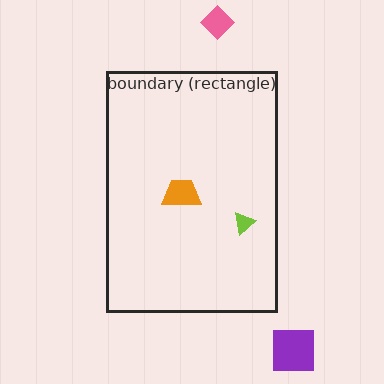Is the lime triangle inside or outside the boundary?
Inside.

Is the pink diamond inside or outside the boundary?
Outside.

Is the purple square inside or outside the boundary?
Outside.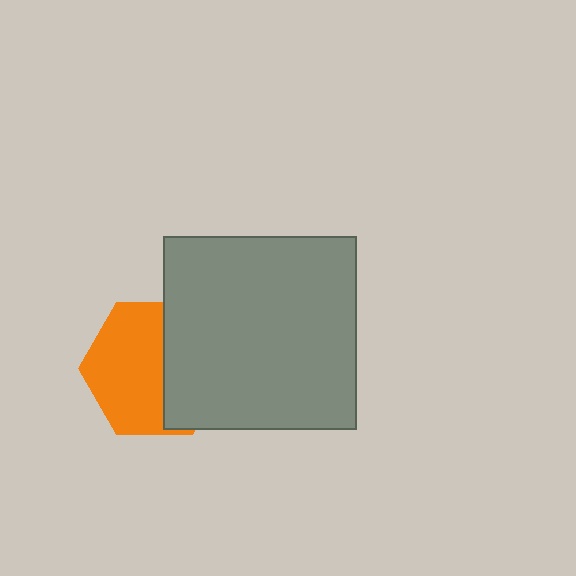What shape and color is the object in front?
The object in front is a gray square.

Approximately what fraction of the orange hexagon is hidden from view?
Roughly 41% of the orange hexagon is hidden behind the gray square.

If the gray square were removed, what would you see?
You would see the complete orange hexagon.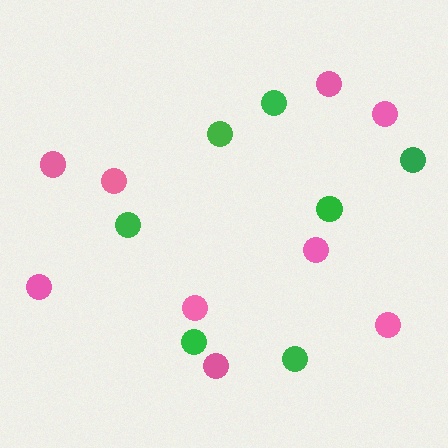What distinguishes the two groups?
There are 2 groups: one group of pink circles (9) and one group of green circles (7).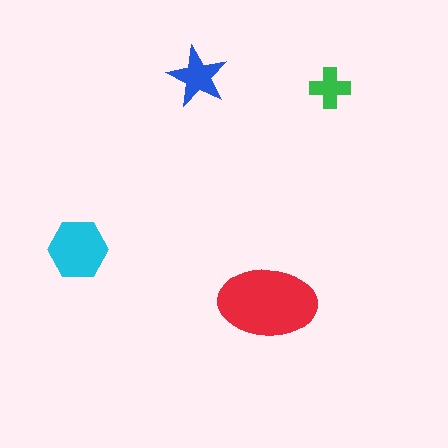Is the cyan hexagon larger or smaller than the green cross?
Larger.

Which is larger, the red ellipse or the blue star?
The red ellipse.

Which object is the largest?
The red ellipse.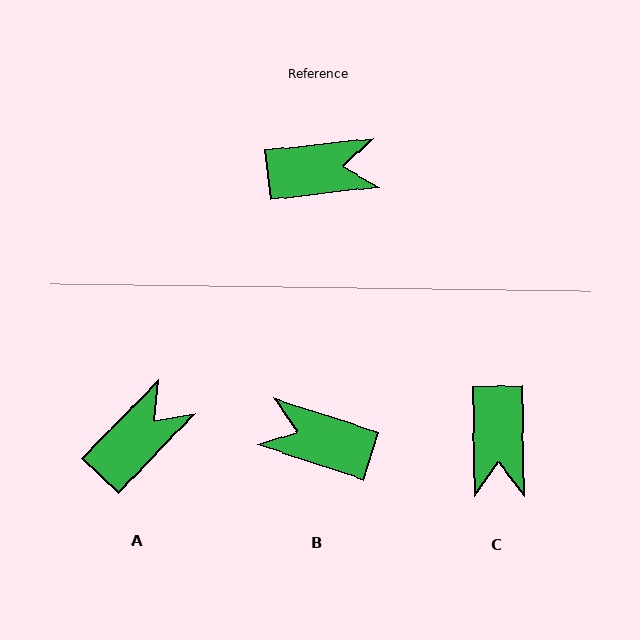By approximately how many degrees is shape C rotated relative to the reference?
Approximately 96 degrees clockwise.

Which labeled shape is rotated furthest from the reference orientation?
B, about 155 degrees away.